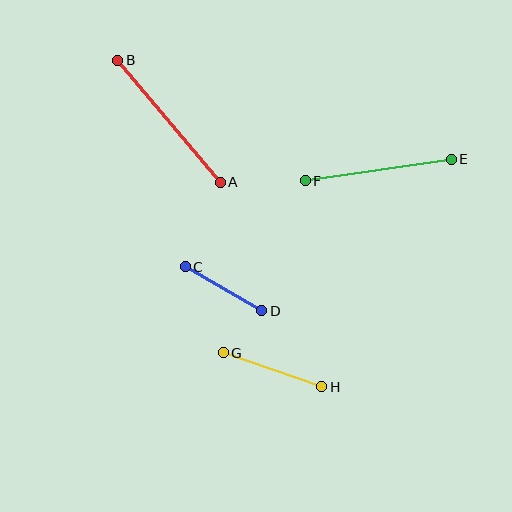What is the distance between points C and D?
The distance is approximately 88 pixels.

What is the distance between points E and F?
The distance is approximately 148 pixels.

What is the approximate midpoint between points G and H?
The midpoint is at approximately (272, 370) pixels.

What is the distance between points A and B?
The distance is approximately 160 pixels.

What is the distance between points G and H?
The distance is approximately 104 pixels.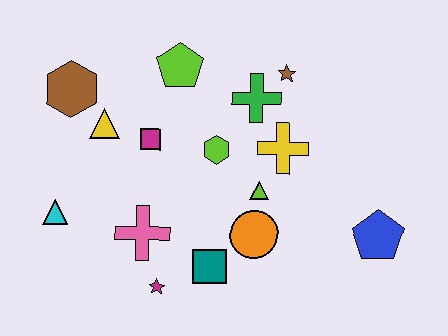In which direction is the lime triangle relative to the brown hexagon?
The lime triangle is to the right of the brown hexagon.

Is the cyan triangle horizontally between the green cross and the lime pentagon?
No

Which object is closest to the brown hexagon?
The yellow triangle is closest to the brown hexagon.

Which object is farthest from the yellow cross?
The cyan triangle is farthest from the yellow cross.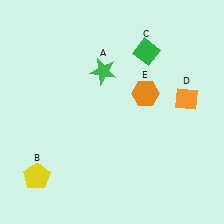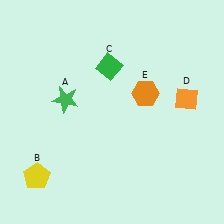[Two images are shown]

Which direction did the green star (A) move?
The green star (A) moved left.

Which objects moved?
The objects that moved are: the green star (A), the green diamond (C).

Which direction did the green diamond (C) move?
The green diamond (C) moved left.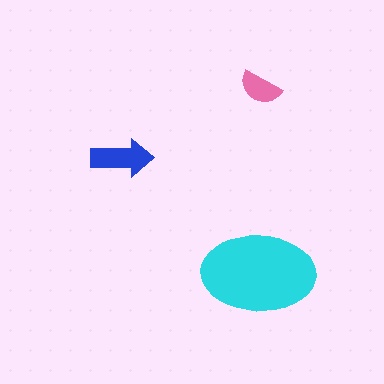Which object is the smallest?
The pink semicircle.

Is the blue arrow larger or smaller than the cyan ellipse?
Smaller.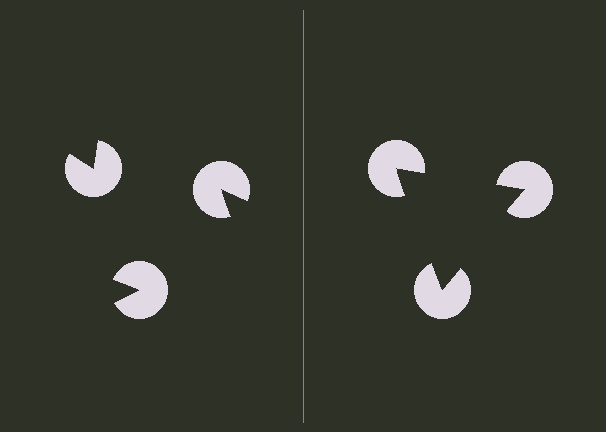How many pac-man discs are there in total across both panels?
6 — 3 on each side.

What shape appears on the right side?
An illusory triangle.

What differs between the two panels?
The pac-man discs are positioned identically on both sides; only the wedge orientations differ. On the right they align to a triangle; on the left they are misaligned.